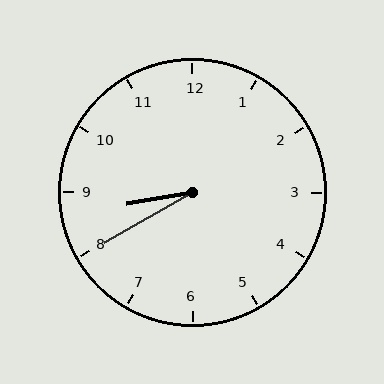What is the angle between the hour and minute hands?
Approximately 20 degrees.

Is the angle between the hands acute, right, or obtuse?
It is acute.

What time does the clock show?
8:40.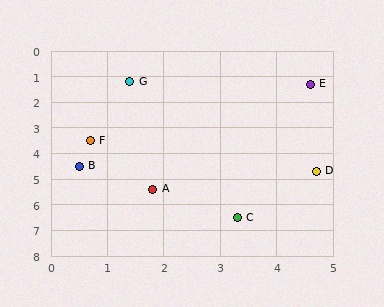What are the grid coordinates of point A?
Point A is at approximately (1.8, 5.4).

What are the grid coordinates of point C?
Point C is at approximately (3.3, 6.5).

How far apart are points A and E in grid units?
Points A and E are about 5.0 grid units apart.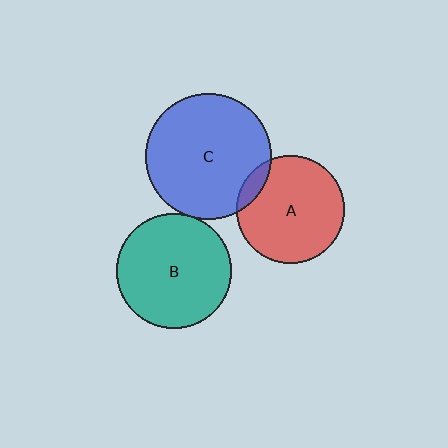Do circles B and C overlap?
Yes.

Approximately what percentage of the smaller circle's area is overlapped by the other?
Approximately 5%.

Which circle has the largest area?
Circle C (blue).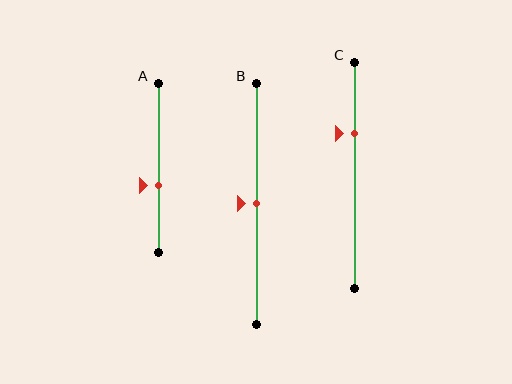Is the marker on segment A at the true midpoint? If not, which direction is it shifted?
No, the marker on segment A is shifted downward by about 10% of the segment length.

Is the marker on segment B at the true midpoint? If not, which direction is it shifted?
Yes, the marker on segment B is at the true midpoint.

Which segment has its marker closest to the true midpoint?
Segment B has its marker closest to the true midpoint.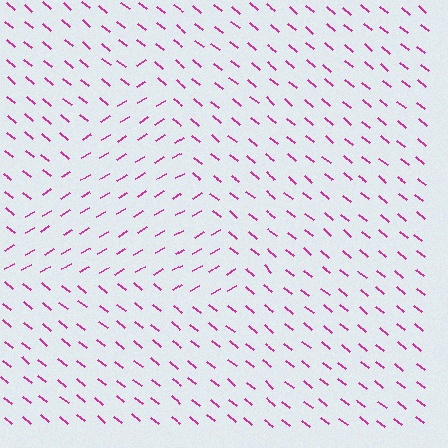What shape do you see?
I see a triangle.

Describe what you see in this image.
The image is filled with small magenta line segments. A triangle region in the image has lines oriented differently from the surrounding lines, creating a visible texture boundary.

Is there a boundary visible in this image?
Yes, there is a texture boundary formed by a change in line orientation.